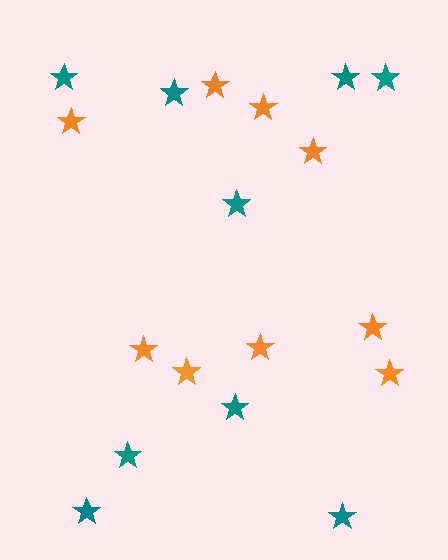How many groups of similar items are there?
There are 2 groups: one group of orange stars (9) and one group of teal stars (9).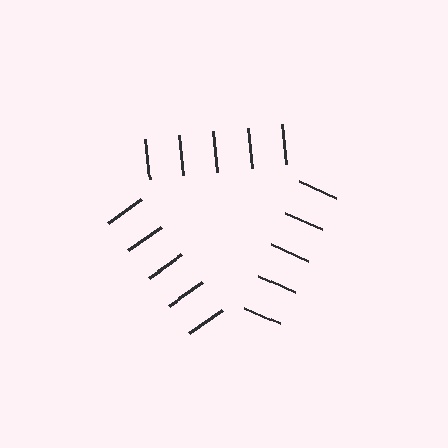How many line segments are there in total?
15 — 5 along each of the 3 edges.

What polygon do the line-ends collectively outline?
An illusory triangle — the line segments terminate on its edges but no continuous stroke is drawn.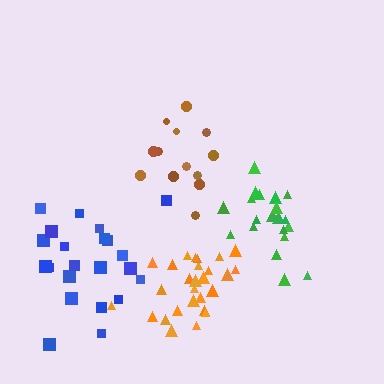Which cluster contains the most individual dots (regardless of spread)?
Orange (27).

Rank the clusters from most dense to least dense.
green, orange, blue, brown.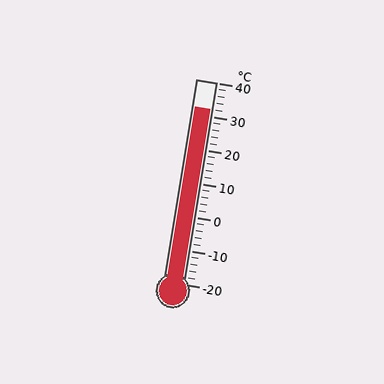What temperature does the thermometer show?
The thermometer shows approximately 32°C.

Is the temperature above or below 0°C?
The temperature is above 0°C.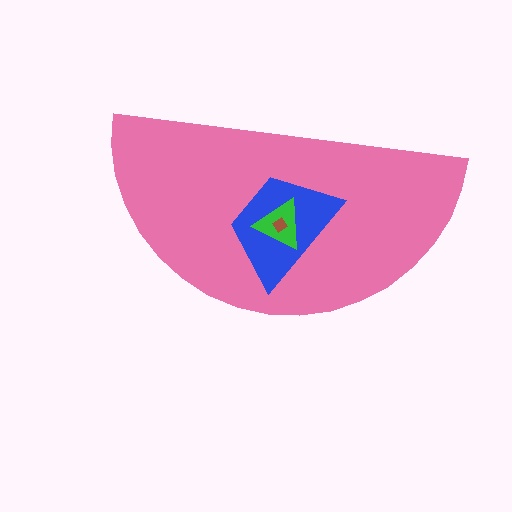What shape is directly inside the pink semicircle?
The blue trapezoid.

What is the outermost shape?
The pink semicircle.